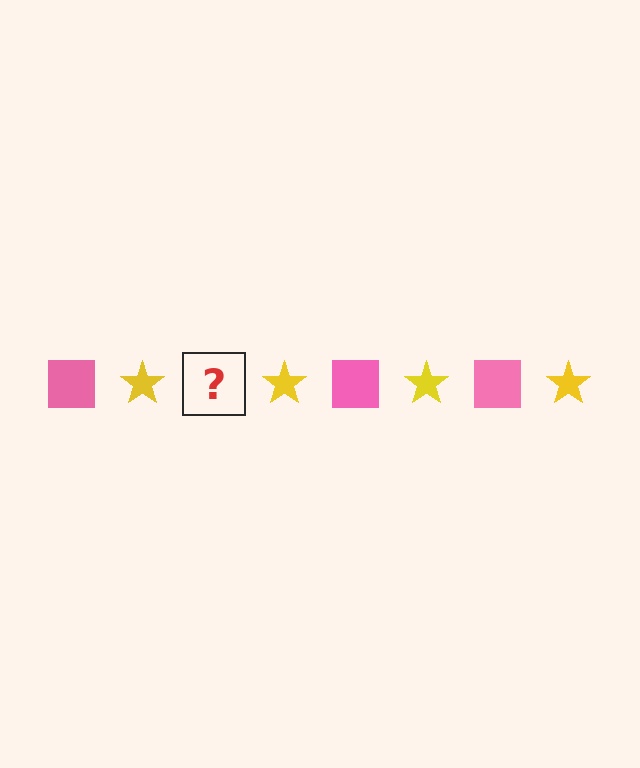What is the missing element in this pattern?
The missing element is a pink square.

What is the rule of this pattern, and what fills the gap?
The rule is that the pattern alternates between pink square and yellow star. The gap should be filled with a pink square.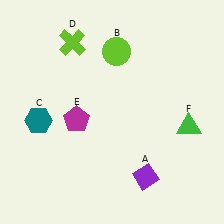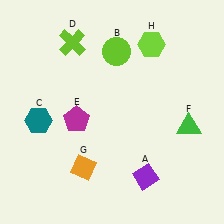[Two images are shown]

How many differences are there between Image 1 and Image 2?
There are 2 differences between the two images.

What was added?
An orange diamond (G), a lime hexagon (H) were added in Image 2.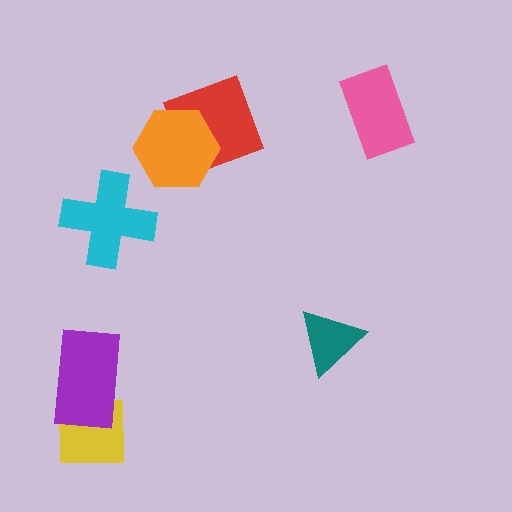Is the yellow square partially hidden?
Yes, it is partially covered by another shape.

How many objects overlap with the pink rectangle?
0 objects overlap with the pink rectangle.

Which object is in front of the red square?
The orange hexagon is in front of the red square.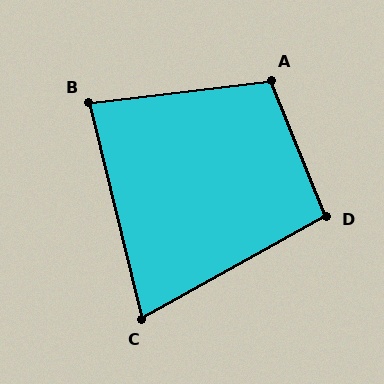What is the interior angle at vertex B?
Approximately 83 degrees (acute).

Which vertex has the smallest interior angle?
C, at approximately 75 degrees.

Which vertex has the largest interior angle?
A, at approximately 105 degrees.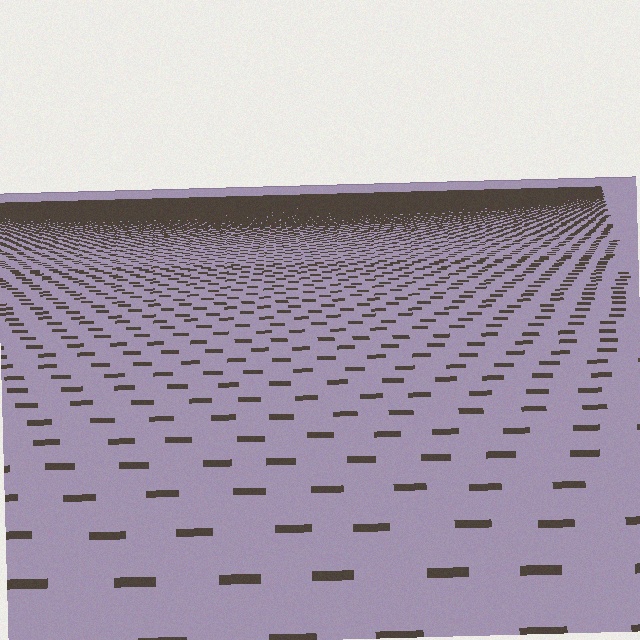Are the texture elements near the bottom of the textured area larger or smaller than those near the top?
Larger. Near the bottom, elements are closer to the viewer and appear at a bigger on-screen size.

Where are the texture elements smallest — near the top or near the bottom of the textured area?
Near the top.